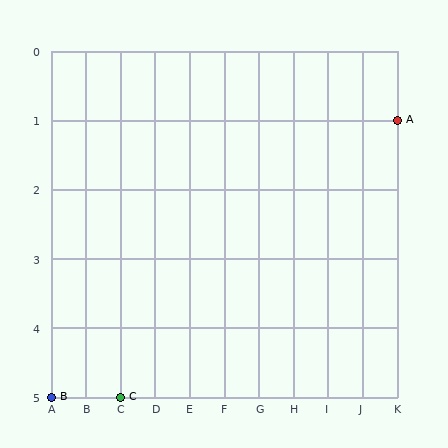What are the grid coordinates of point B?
Point B is at grid coordinates (A, 5).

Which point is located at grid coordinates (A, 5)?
Point B is at (A, 5).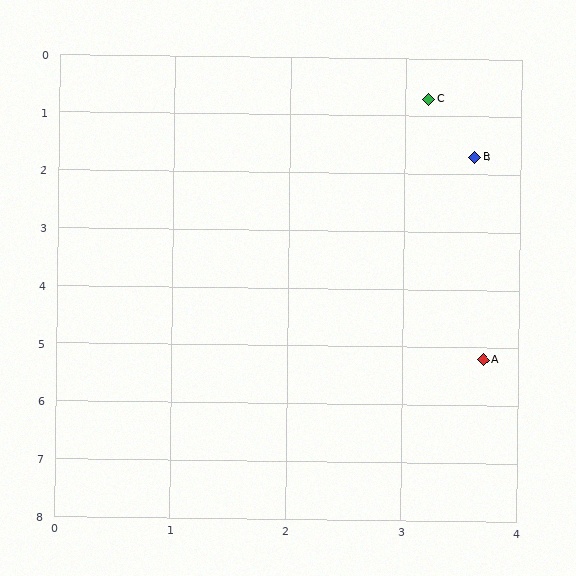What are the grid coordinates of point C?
Point C is at approximately (3.2, 0.7).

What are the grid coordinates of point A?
Point A is at approximately (3.7, 5.2).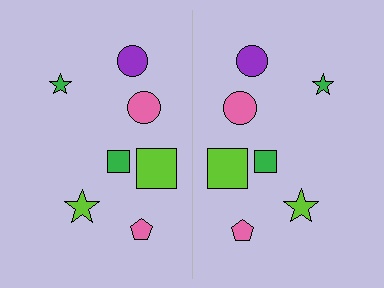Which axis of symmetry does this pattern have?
The pattern has a vertical axis of symmetry running through the center of the image.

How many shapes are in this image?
There are 14 shapes in this image.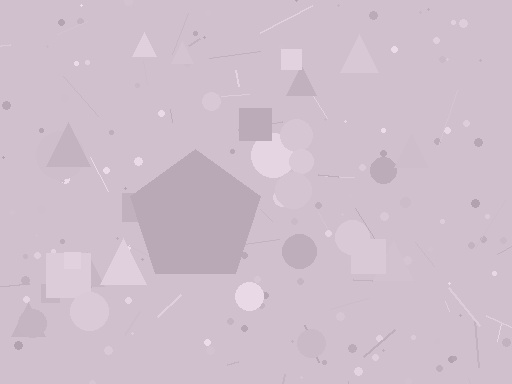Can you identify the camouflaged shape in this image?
The camouflaged shape is a pentagon.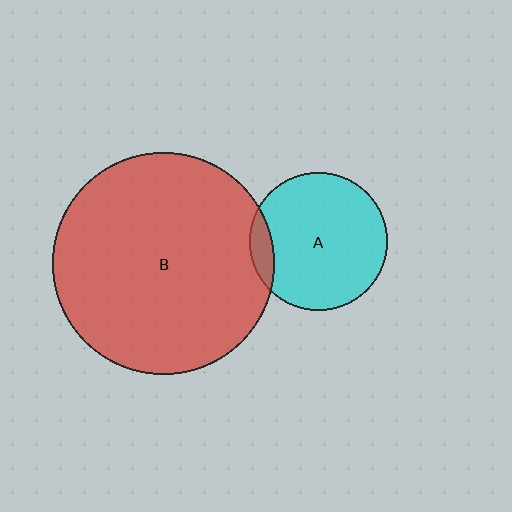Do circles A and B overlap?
Yes.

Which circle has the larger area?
Circle B (red).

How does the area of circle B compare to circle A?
Approximately 2.6 times.